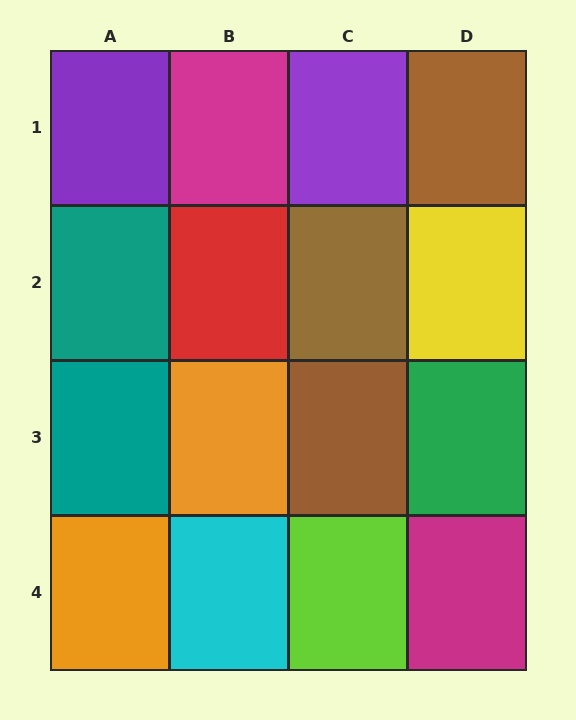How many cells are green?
1 cell is green.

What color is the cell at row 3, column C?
Brown.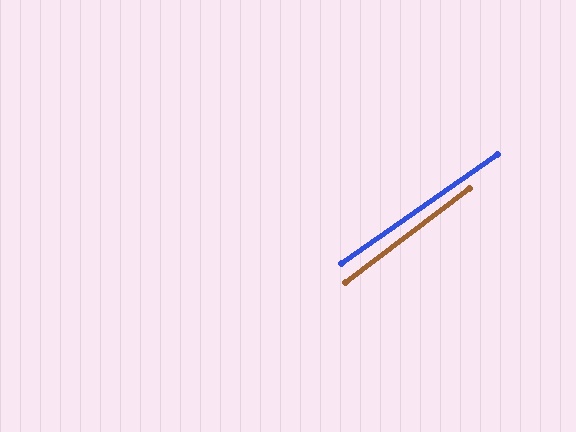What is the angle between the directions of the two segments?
Approximately 2 degrees.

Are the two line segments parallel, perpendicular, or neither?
Parallel — their directions differ by only 1.9°.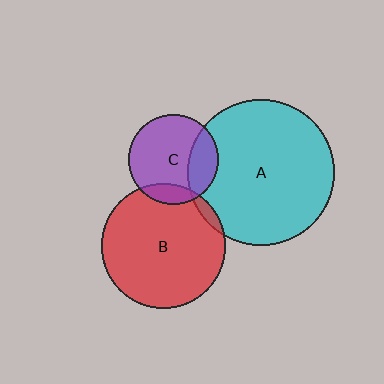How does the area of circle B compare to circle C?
Approximately 1.9 times.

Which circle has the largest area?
Circle A (cyan).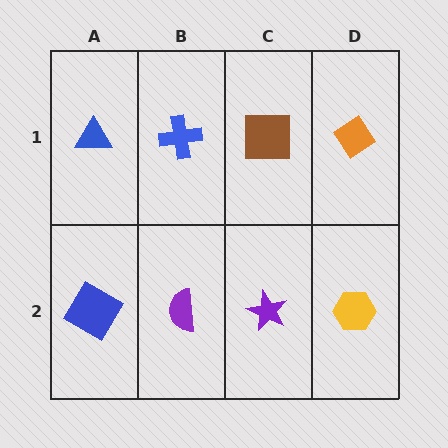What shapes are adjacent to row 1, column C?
A purple star (row 2, column C), a blue cross (row 1, column B), an orange diamond (row 1, column D).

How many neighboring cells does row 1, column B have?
3.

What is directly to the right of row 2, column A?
A purple semicircle.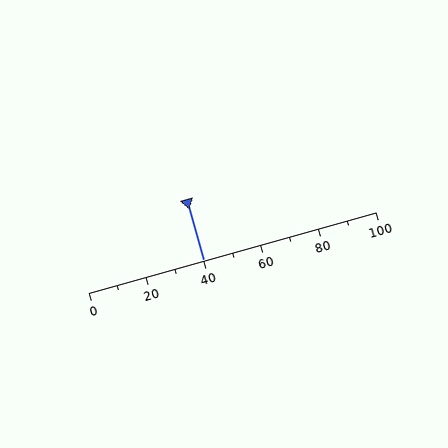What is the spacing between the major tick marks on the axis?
The major ticks are spaced 20 apart.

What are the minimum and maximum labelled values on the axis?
The axis runs from 0 to 100.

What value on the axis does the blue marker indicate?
The marker indicates approximately 40.